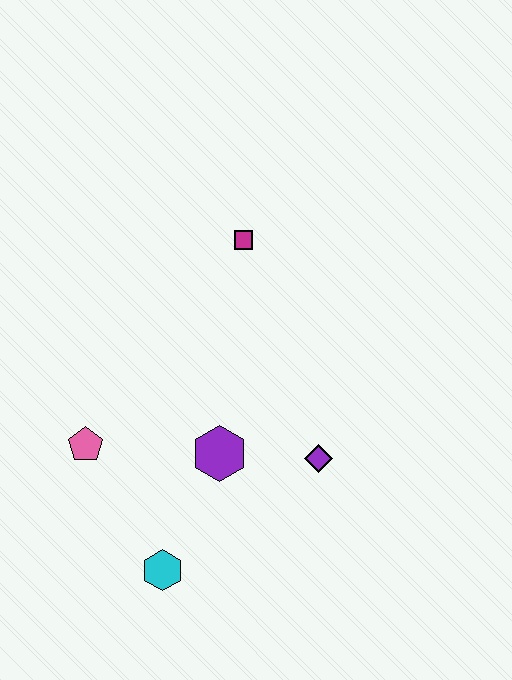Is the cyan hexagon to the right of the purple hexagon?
No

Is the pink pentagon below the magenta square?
Yes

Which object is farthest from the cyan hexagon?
The magenta square is farthest from the cyan hexagon.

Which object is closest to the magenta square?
The purple hexagon is closest to the magenta square.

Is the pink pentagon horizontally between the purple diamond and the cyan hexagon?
No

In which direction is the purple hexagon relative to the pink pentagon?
The purple hexagon is to the right of the pink pentagon.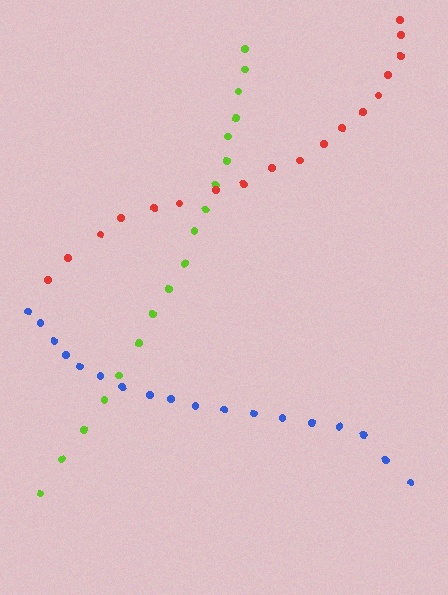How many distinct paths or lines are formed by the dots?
There are 3 distinct paths.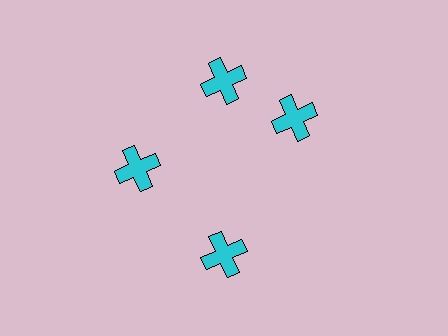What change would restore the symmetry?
The symmetry would be restored by rotating it back into even spacing with its neighbors so that all 4 crosses sit at equal angles and equal distance from the center.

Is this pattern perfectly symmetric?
No. The 4 cyan crosses are arranged in a ring, but one element near the 3 o'clock position is rotated out of alignment along the ring, breaking the 4-fold rotational symmetry.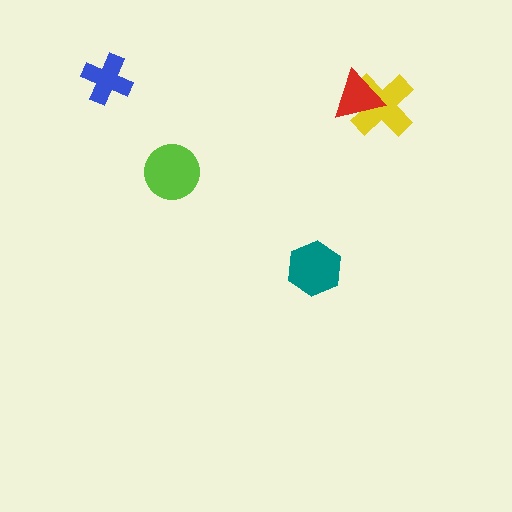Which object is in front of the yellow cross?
The red triangle is in front of the yellow cross.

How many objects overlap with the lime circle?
0 objects overlap with the lime circle.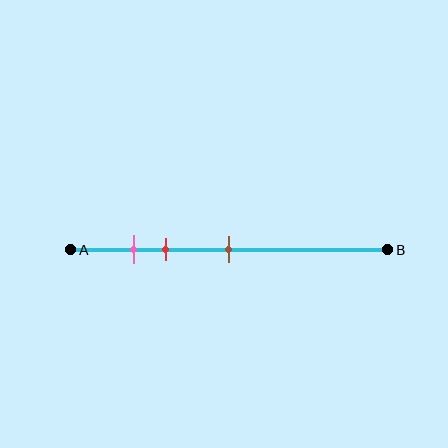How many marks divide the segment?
There are 3 marks dividing the segment.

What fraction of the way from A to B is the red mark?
The red mark is approximately 30% (0.3) of the way from A to B.